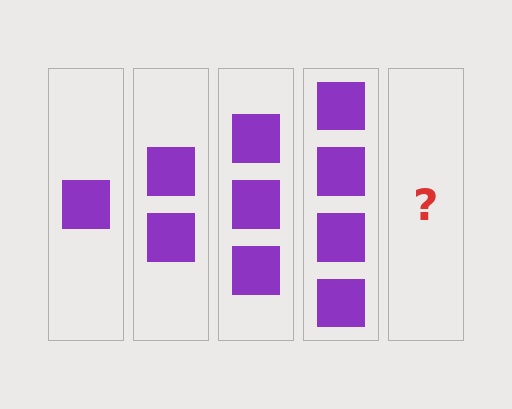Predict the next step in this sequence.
The next step is 5 squares.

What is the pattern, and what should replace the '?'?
The pattern is that each step adds one more square. The '?' should be 5 squares.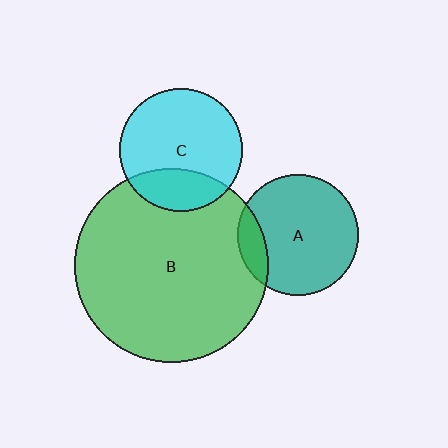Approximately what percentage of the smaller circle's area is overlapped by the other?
Approximately 15%.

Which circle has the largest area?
Circle B (green).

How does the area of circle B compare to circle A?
Approximately 2.6 times.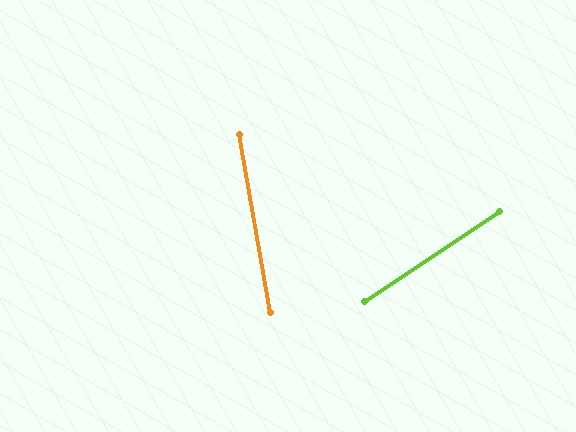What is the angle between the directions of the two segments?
Approximately 66 degrees.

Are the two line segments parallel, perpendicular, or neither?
Neither parallel nor perpendicular — they differ by about 66°.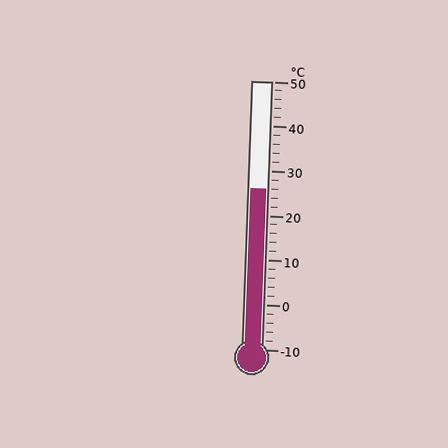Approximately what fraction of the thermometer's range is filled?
The thermometer is filled to approximately 60% of its range.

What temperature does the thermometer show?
The thermometer shows approximately 26°C.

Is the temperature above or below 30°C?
The temperature is below 30°C.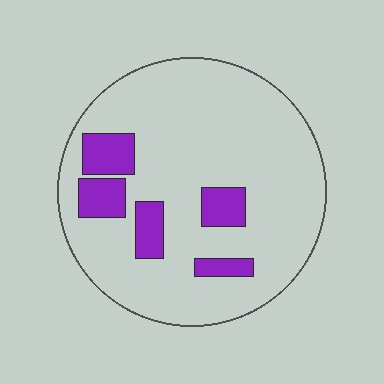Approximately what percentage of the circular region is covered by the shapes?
Approximately 15%.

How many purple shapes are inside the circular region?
5.